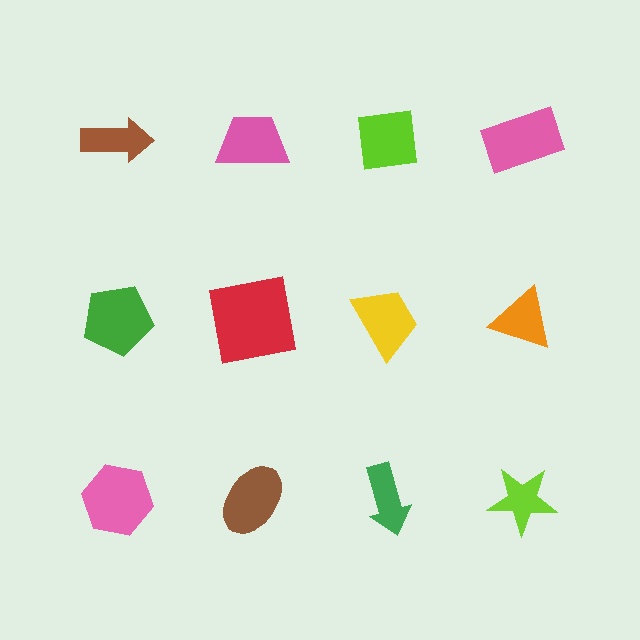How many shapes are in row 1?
4 shapes.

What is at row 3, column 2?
A brown ellipse.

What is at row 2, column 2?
A red square.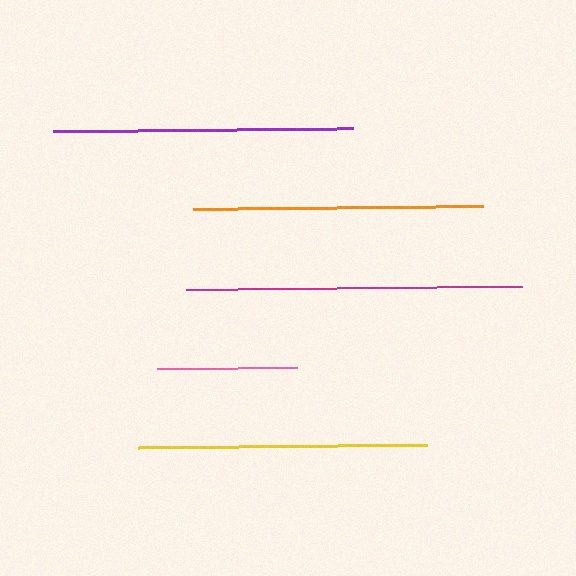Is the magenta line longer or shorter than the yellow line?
The magenta line is longer than the yellow line.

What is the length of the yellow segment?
The yellow segment is approximately 290 pixels long.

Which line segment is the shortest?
The pink line is the shortest at approximately 140 pixels.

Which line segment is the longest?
The magenta line is the longest at approximately 336 pixels.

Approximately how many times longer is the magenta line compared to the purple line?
The magenta line is approximately 1.1 times the length of the purple line.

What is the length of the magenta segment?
The magenta segment is approximately 336 pixels long.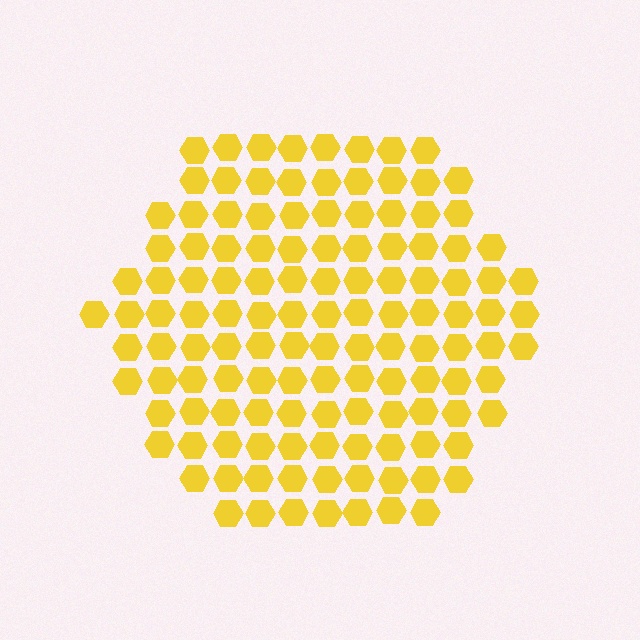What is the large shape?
The large shape is a hexagon.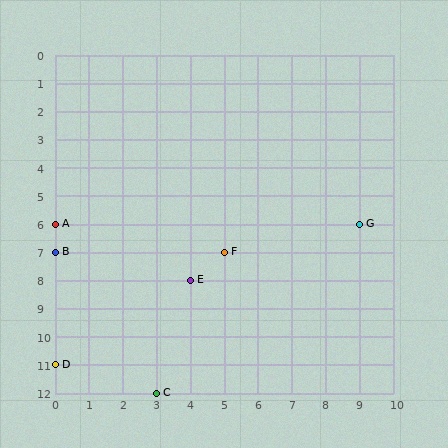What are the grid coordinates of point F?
Point F is at grid coordinates (5, 7).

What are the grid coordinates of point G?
Point G is at grid coordinates (9, 6).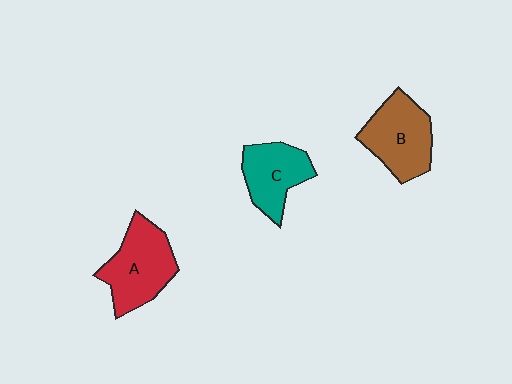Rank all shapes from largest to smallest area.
From largest to smallest: A (red), B (brown), C (teal).